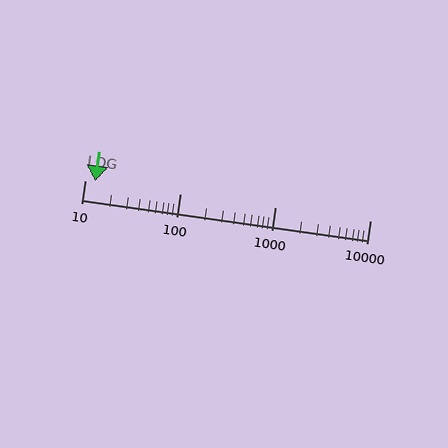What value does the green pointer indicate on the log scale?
The pointer indicates approximately 13.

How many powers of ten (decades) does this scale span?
The scale spans 3 decades, from 10 to 10000.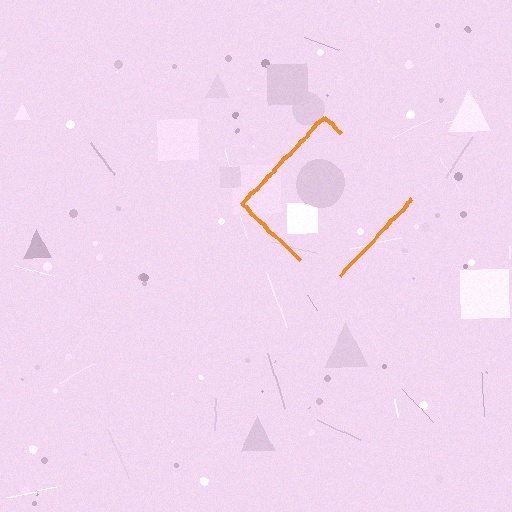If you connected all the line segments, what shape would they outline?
They would outline a diamond.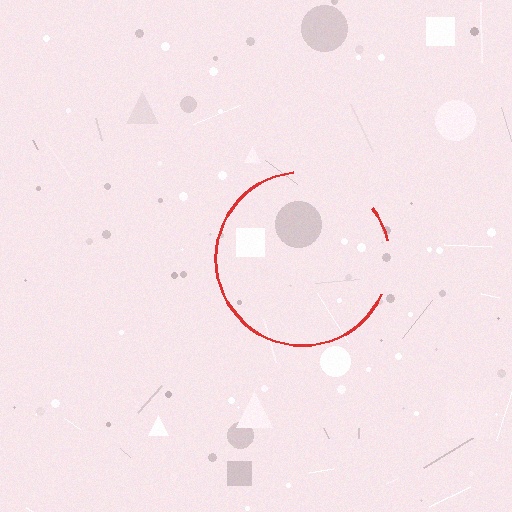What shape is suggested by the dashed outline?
The dashed outline suggests a circle.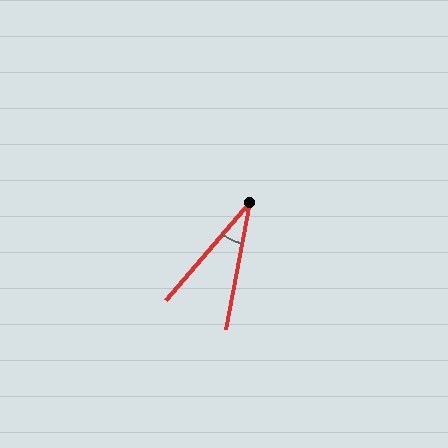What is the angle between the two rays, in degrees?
Approximately 30 degrees.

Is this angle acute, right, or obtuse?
It is acute.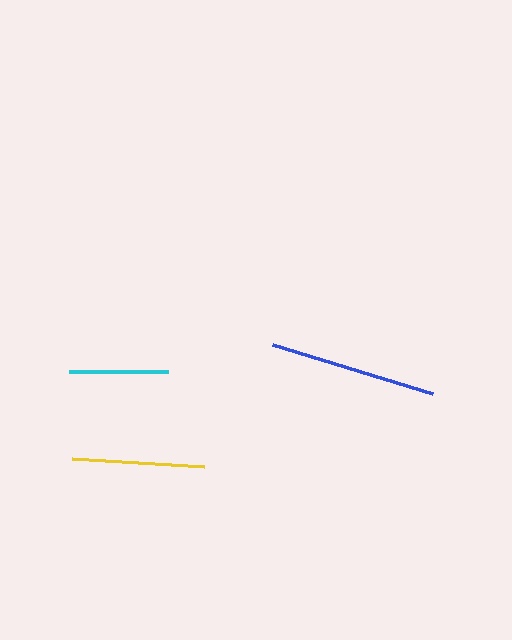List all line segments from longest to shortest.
From longest to shortest: blue, yellow, cyan.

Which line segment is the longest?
The blue line is the longest at approximately 168 pixels.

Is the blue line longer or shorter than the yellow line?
The blue line is longer than the yellow line.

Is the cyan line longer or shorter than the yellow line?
The yellow line is longer than the cyan line.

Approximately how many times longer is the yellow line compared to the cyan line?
The yellow line is approximately 1.3 times the length of the cyan line.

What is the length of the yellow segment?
The yellow segment is approximately 132 pixels long.